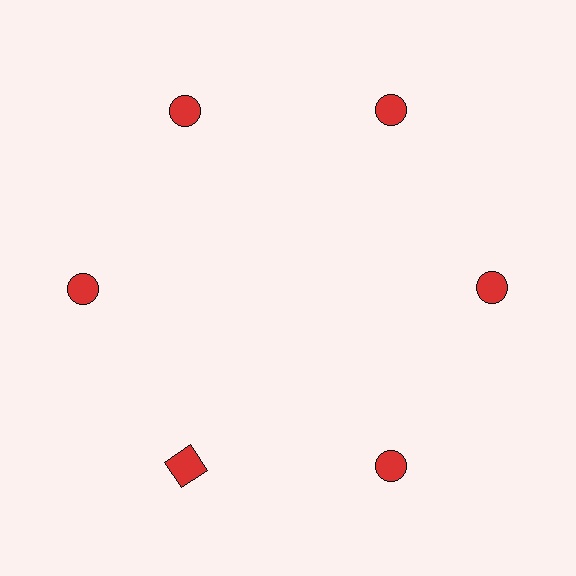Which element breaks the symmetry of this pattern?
The red square at roughly the 7 o'clock position breaks the symmetry. All other shapes are red circles.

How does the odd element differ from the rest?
It has a different shape: square instead of circle.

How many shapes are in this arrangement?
There are 6 shapes arranged in a ring pattern.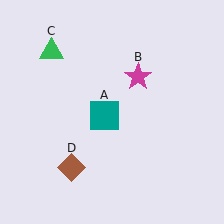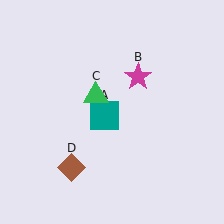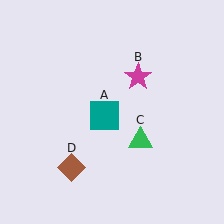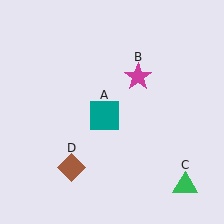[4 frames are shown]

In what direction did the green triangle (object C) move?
The green triangle (object C) moved down and to the right.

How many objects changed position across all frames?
1 object changed position: green triangle (object C).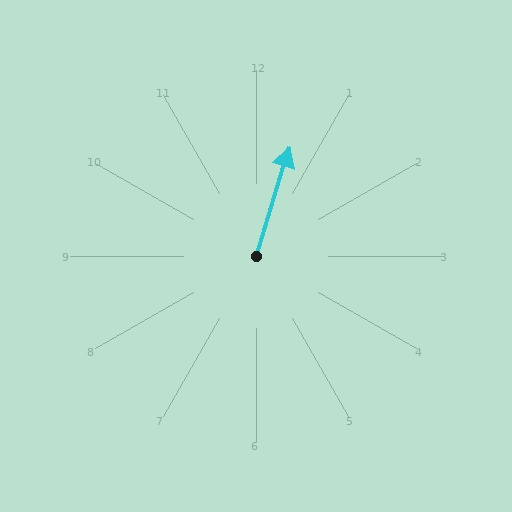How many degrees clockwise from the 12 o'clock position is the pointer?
Approximately 17 degrees.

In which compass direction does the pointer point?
North.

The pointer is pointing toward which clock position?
Roughly 1 o'clock.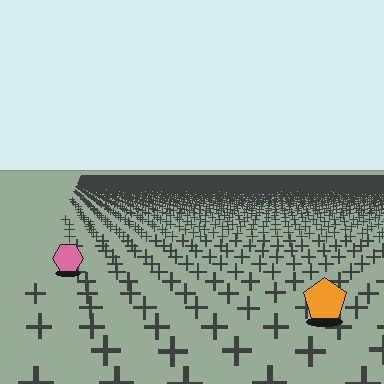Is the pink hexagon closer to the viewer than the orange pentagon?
No. The orange pentagon is closer — you can tell from the texture gradient: the ground texture is coarser near it.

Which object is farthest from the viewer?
The pink hexagon is farthest from the viewer. It appears smaller and the ground texture around it is denser.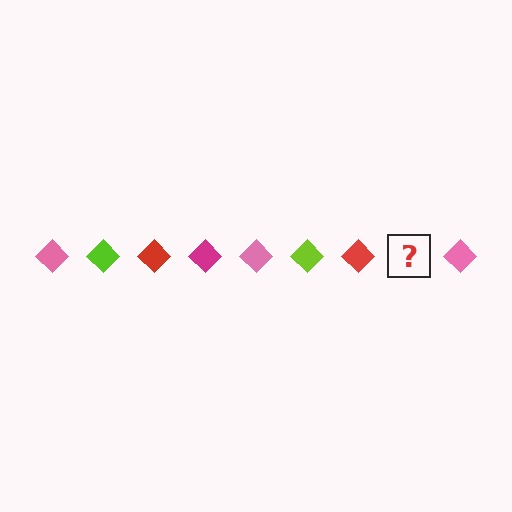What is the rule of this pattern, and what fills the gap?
The rule is that the pattern cycles through pink, lime, red, magenta diamonds. The gap should be filled with a magenta diamond.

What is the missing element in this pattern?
The missing element is a magenta diamond.